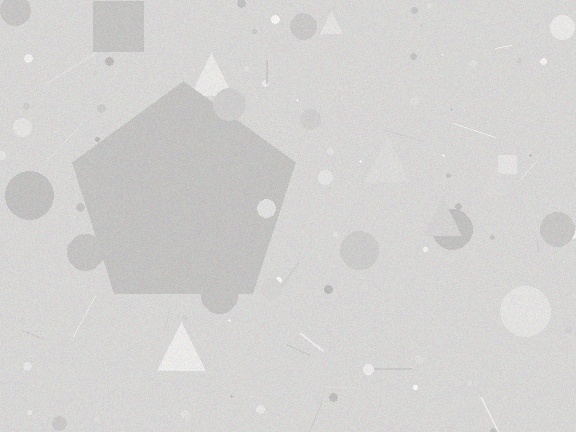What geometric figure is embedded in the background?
A pentagon is embedded in the background.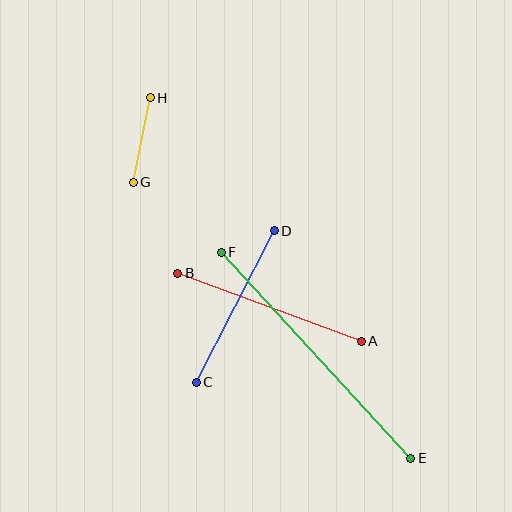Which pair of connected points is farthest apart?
Points E and F are farthest apart.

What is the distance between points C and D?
The distance is approximately 171 pixels.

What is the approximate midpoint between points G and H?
The midpoint is at approximately (142, 140) pixels.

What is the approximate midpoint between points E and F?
The midpoint is at approximately (316, 355) pixels.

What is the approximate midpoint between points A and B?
The midpoint is at approximately (270, 307) pixels.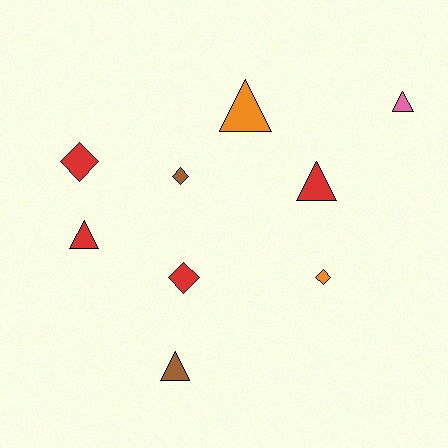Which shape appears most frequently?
Triangle, with 5 objects.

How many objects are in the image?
There are 9 objects.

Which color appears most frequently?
Red, with 4 objects.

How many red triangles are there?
There are 2 red triangles.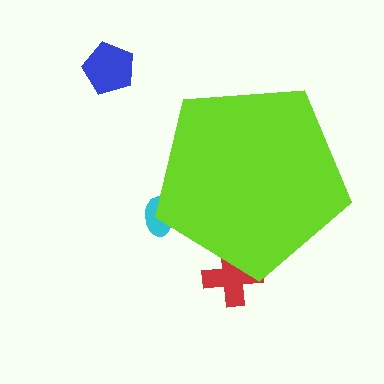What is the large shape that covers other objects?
A lime pentagon.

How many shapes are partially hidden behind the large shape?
2 shapes are partially hidden.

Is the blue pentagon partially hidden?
No, the blue pentagon is fully visible.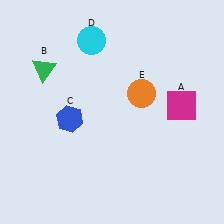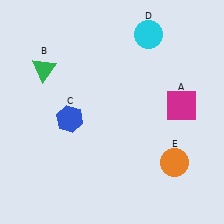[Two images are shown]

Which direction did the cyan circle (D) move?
The cyan circle (D) moved right.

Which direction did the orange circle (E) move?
The orange circle (E) moved down.